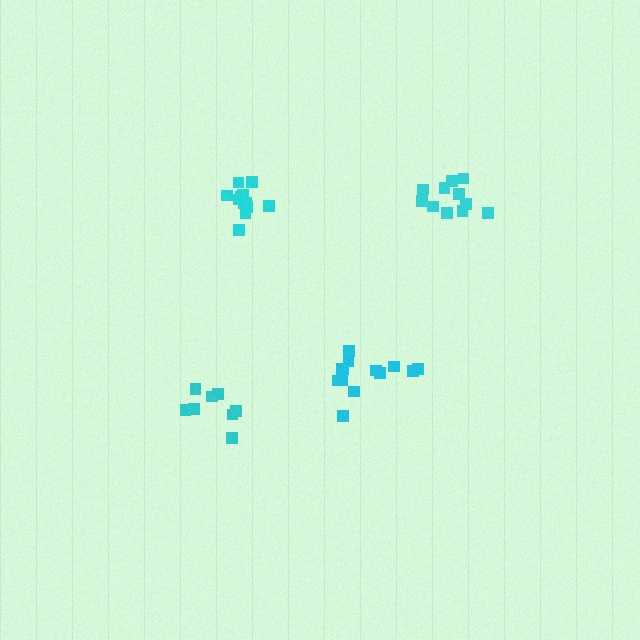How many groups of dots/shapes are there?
There are 4 groups.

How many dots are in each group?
Group 1: 11 dots, Group 2: 12 dots, Group 3: 8 dots, Group 4: 13 dots (44 total).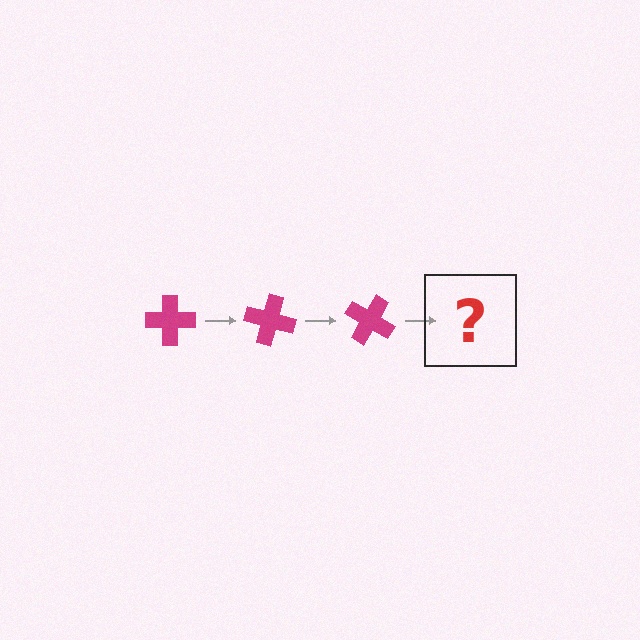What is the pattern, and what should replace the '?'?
The pattern is that the cross rotates 15 degrees each step. The '?' should be a magenta cross rotated 45 degrees.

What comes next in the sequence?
The next element should be a magenta cross rotated 45 degrees.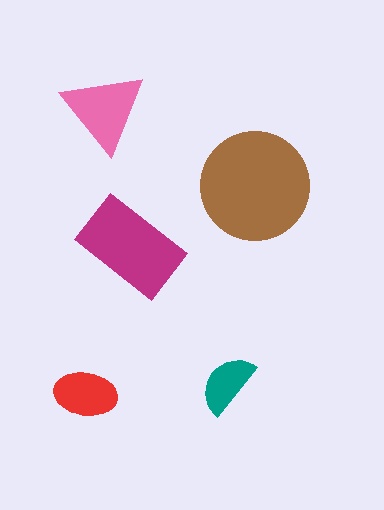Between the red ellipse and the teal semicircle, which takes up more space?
The red ellipse.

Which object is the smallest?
The teal semicircle.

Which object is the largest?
The brown circle.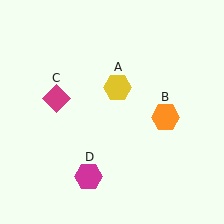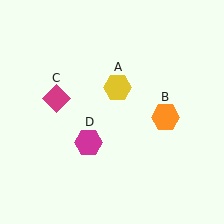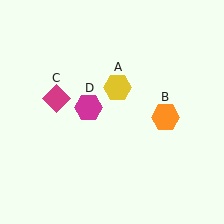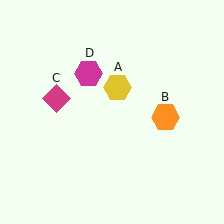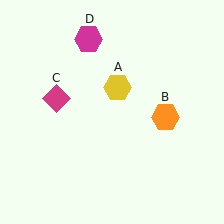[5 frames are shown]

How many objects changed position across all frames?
1 object changed position: magenta hexagon (object D).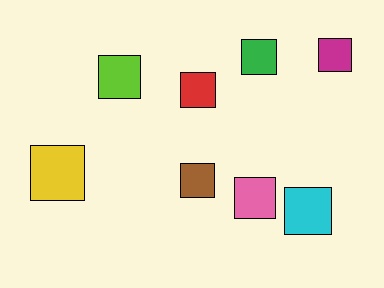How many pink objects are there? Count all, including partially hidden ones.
There is 1 pink object.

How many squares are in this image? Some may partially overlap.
There are 8 squares.